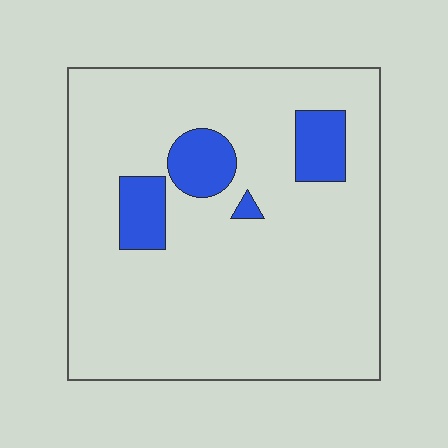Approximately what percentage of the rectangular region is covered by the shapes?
Approximately 10%.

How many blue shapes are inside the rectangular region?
4.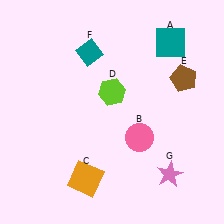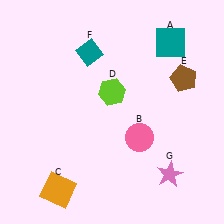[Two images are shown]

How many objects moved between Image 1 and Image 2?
1 object moved between the two images.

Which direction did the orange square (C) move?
The orange square (C) moved left.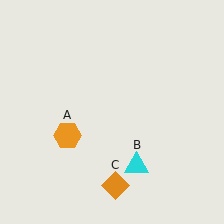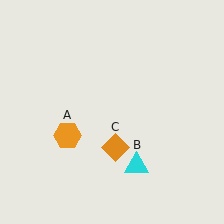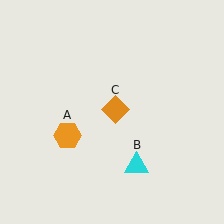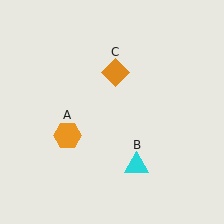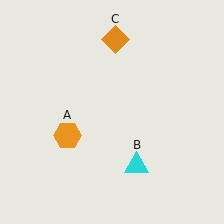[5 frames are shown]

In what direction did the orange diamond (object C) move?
The orange diamond (object C) moved up.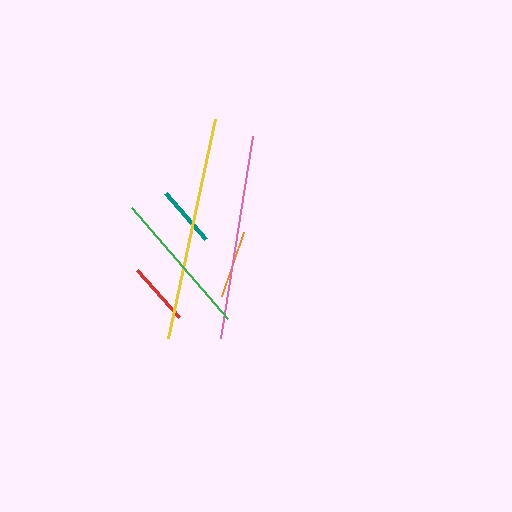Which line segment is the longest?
The yellow line is the longest at approximately 224 pixels.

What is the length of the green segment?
The green segment is approximately 147 pixels long.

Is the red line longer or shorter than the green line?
The green line is longer than the red line.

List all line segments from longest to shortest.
From longest to shortest: yellow, pink, green, orange, red, teal.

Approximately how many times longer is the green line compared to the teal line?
The green line is approximately 2.4 times the length of the teal line.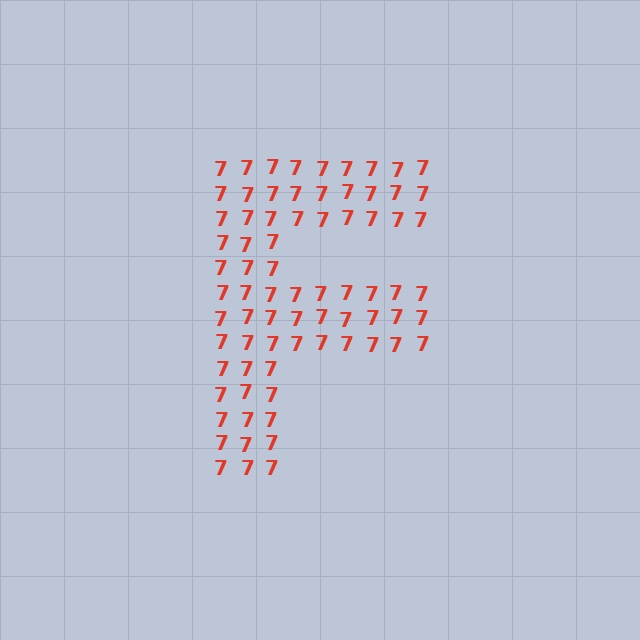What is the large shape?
The large shape is the letter F.